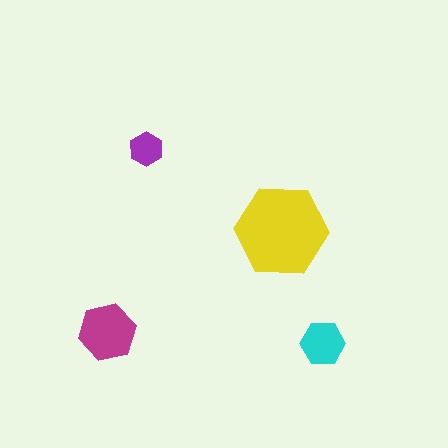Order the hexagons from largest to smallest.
the yellow one, the magenta one, the cyan one, the purple one.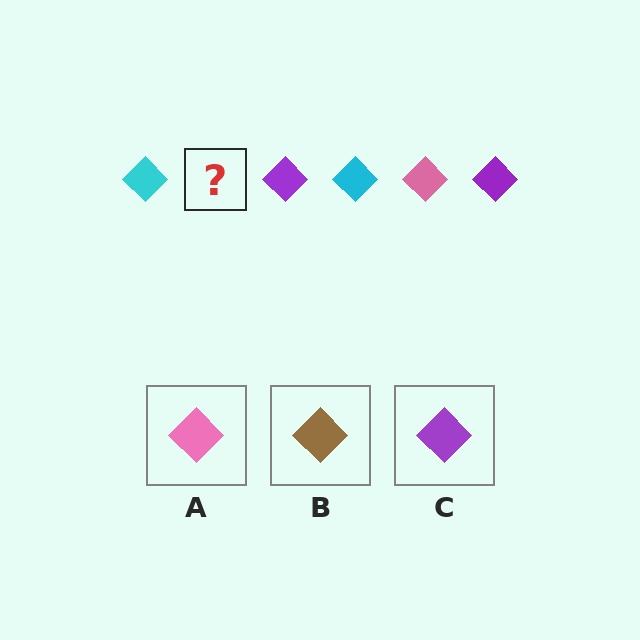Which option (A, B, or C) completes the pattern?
A.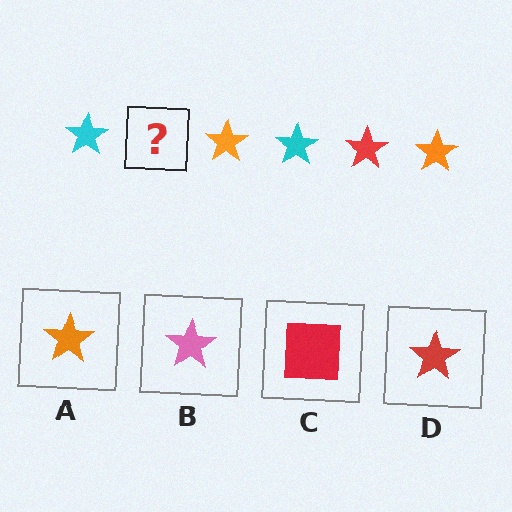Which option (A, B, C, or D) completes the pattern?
D.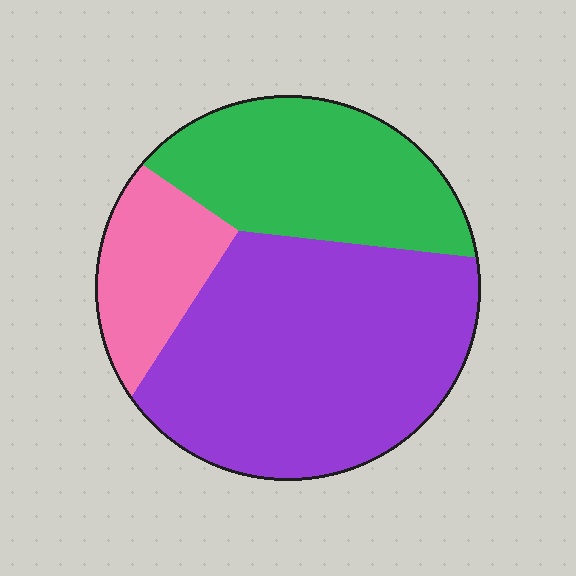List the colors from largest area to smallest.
From largest to smallest: purple, green, pink.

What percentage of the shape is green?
Green takes up about one third (1/3) of the shape.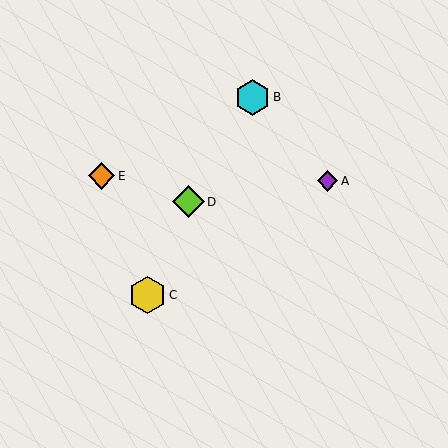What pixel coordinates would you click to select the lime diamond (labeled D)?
Click at (189, 202) to select the lime diamond D.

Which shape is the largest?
The yellow hexagon (labeled C) is the largest.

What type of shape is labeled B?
Shape B is a cyan hexagon.